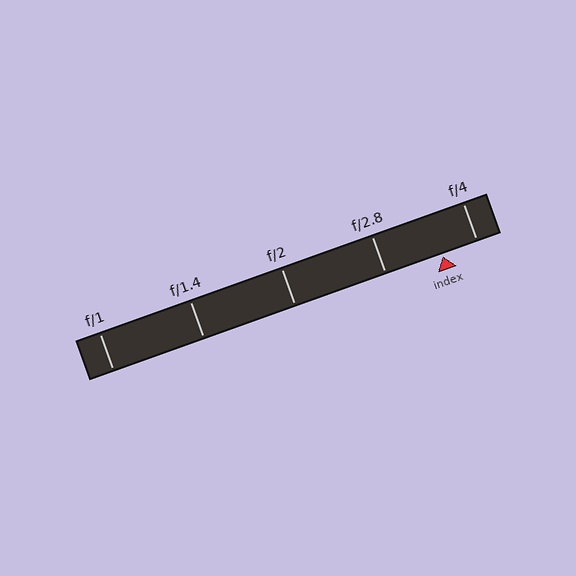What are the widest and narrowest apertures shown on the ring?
The widest aperture shown is f/1 and the narrowest is f/4.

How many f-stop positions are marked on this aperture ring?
There are 5 f-stop positions marked.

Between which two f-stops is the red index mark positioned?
The index mark is between f/2.8 and f/4.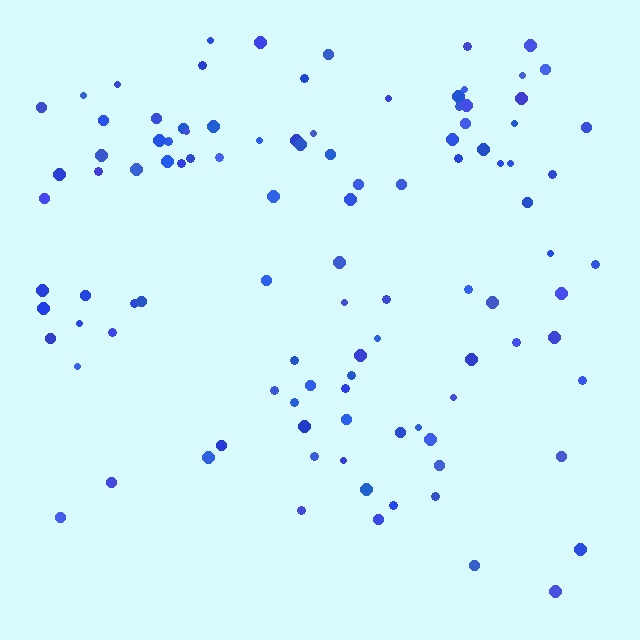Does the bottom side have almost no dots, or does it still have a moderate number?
Still a moderate number, just noticeably fewer than the top.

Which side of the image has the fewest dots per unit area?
The bottom.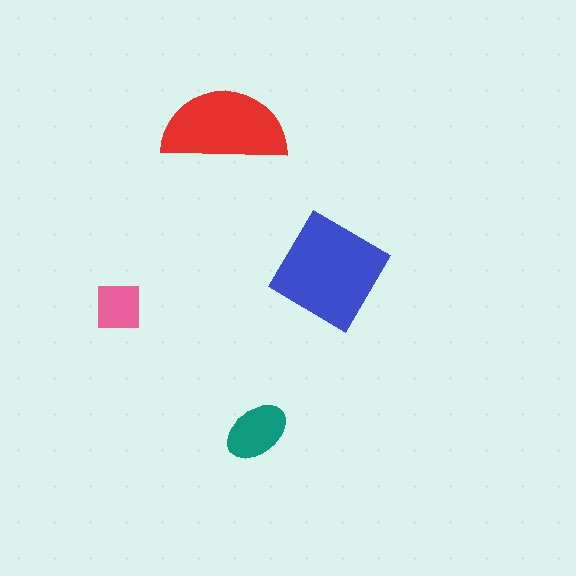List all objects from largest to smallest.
The blue diamond, the red semicircle, the teal ellipse, the pink square.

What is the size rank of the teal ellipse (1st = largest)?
3rd.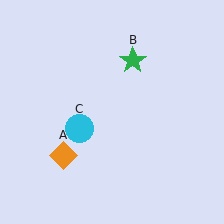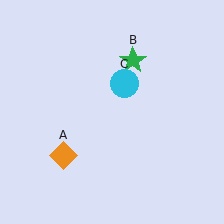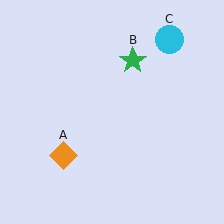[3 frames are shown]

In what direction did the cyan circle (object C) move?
The cyan circle (object C) moved up and to the right.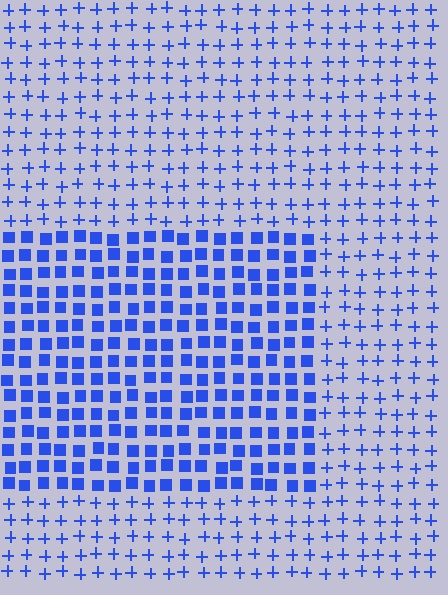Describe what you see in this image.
The image is filled with small blue elements arranged in a uniform grid. A rectangle-shaped region contains squares, while the surrounding area contains plus signs. The boundary is defined purely by the change in element shape.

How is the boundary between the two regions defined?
The boundary is defined by a change in element shape: squares inside vs. plus signs outside. All elements share the same color and spacing.